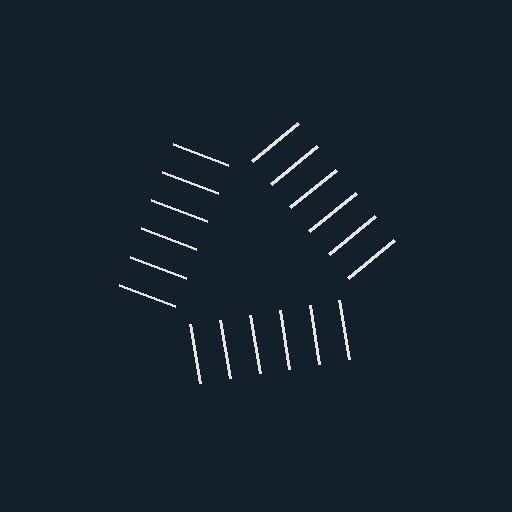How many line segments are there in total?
18 — 6 along each of the 3 edges.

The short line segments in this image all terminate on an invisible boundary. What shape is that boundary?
An illusory triangle — the line segments terminate on its edges but no continuous stroke is drawn.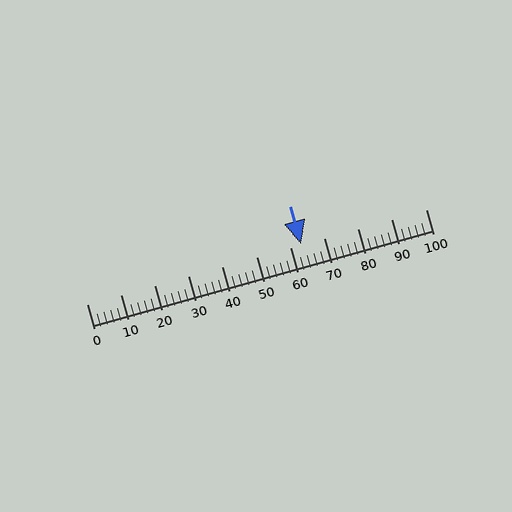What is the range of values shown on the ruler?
The ruler shows values from 0 to 100.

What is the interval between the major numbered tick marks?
The major tick marks are spaced 10 units apart.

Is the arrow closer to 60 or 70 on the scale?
The arrow is closer to 60.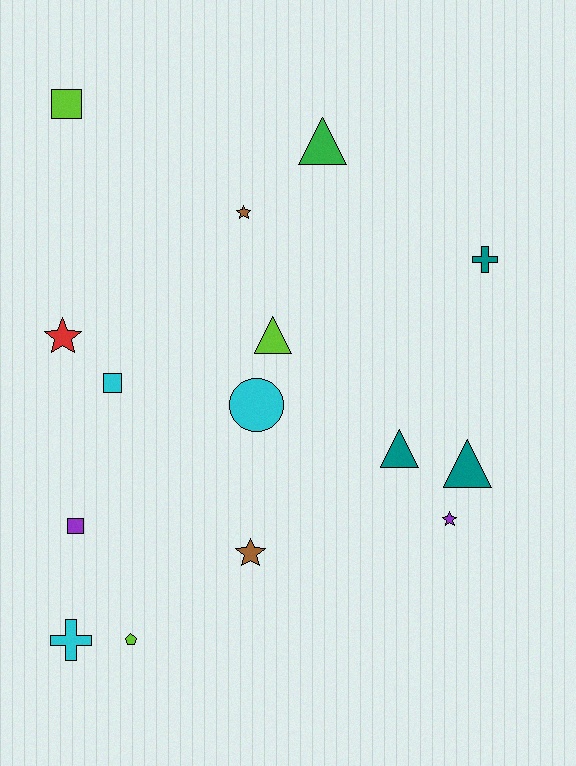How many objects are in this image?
There are 15 objects.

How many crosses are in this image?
There are 2 crosses.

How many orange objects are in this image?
There are no orange objects.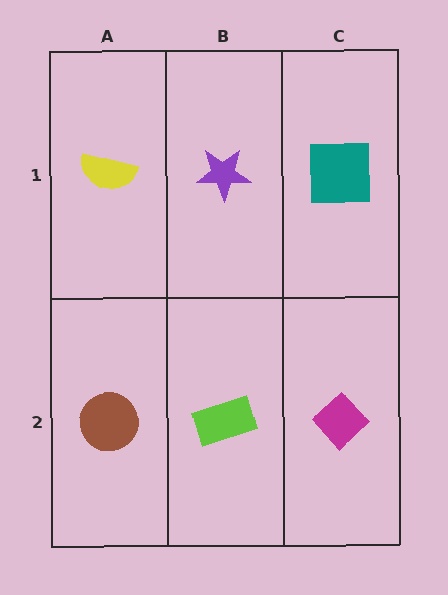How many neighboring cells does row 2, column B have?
3.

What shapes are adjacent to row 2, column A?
A yellow semicircle (row 1, column A), a lime rectangle (row 2, column B).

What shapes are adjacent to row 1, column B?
A lime rectangle (row 2, column B), a yellow semicircle (row 1, column A), a teal square (row 1, column C).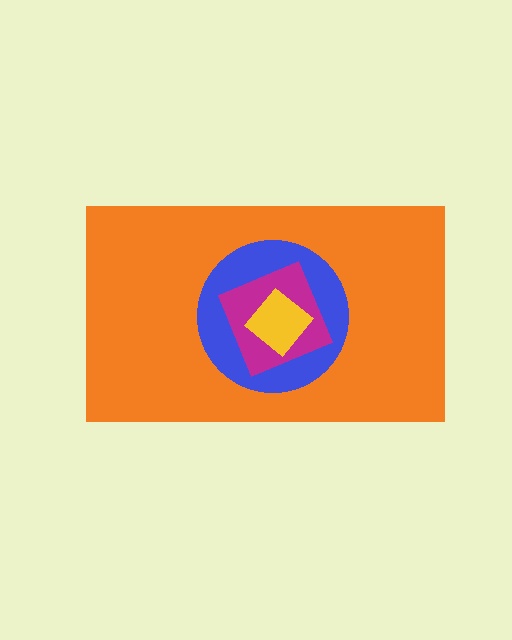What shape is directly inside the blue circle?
The magenta square.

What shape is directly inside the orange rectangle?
The blue circle.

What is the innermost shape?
The yellow diamond.